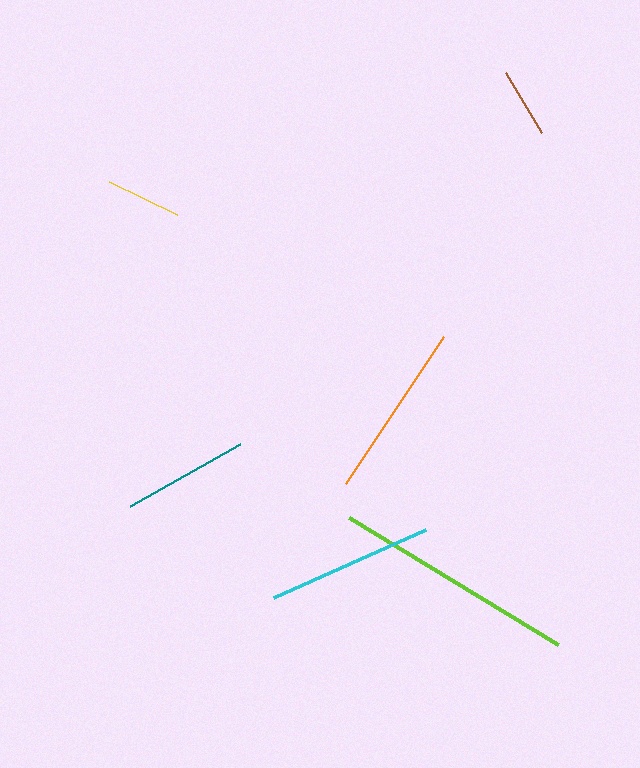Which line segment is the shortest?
The brown line is the shortest at approximately 70 pixels.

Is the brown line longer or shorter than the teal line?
The teal line is longer than the brown line.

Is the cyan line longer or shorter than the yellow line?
The cyan line is longer than the yellow line.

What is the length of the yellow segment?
The yellow segment is approximately 76 pixels long.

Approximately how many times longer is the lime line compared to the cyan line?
The lime line is approximately 1.5 times the length of the cyan line.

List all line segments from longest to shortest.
From longest to shortest: lime, orange, cyan, teal, yellow, brown.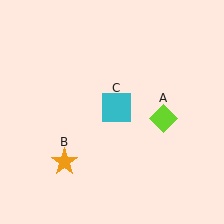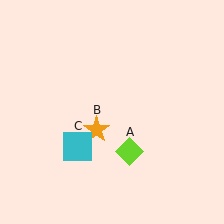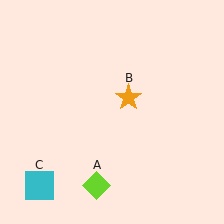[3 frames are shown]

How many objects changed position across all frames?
3 objects changed position: lime diamond (object A), orange star (object B), cyan square (object C).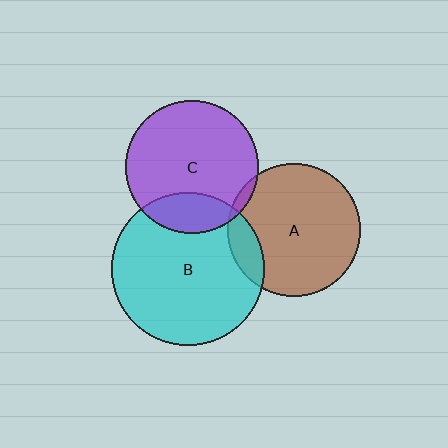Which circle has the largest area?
Circle B (cyan).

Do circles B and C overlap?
Yes.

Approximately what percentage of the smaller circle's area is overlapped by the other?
Approximately 20%.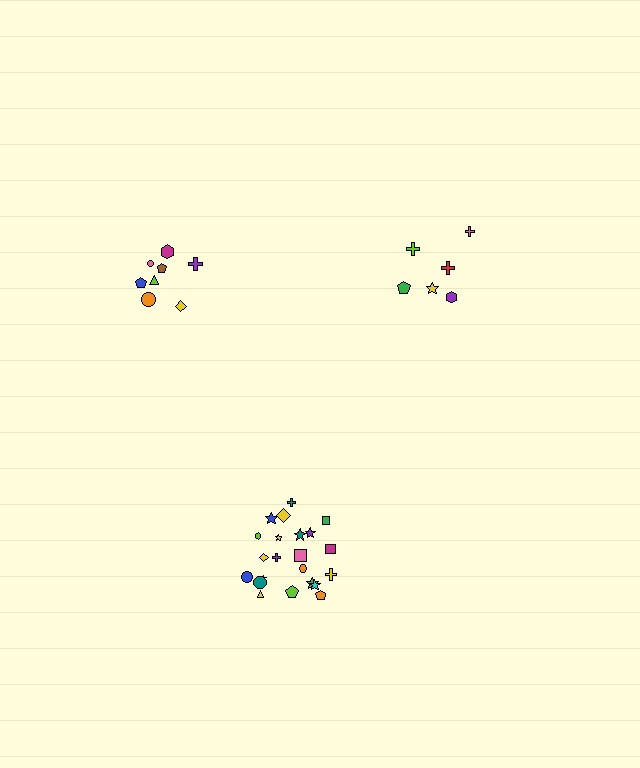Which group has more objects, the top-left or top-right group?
The top-left group.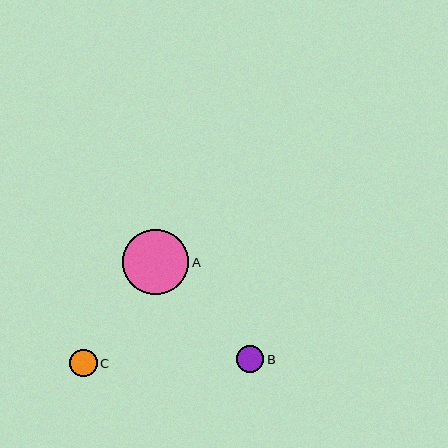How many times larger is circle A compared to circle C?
Circle A is approximately 2.4 times the size of circle C.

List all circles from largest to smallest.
From largest to smallest: A, B, C.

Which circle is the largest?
Circle A is the largest with a size of approximately 66 pixels.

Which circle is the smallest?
Circle C is the smallest with a size of approximately 27 pixels.